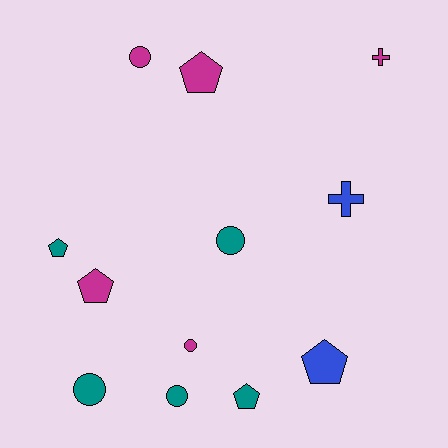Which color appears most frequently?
Teal, with 5 objects.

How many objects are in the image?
There are 12 objects.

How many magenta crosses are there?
There is 1 magenta cross.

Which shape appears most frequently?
Circle, with 5 objects.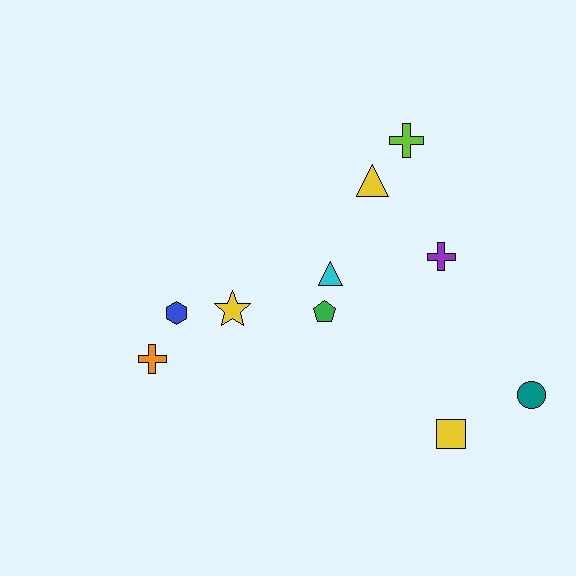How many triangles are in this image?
There are 2 triangles.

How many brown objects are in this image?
There are no brown objects.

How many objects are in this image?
There are 10 objects.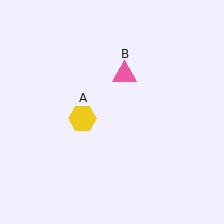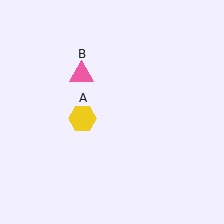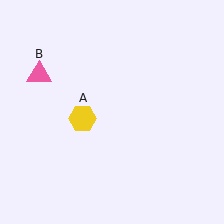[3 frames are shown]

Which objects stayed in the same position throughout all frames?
Yellow hexagon (object A) remained stationary.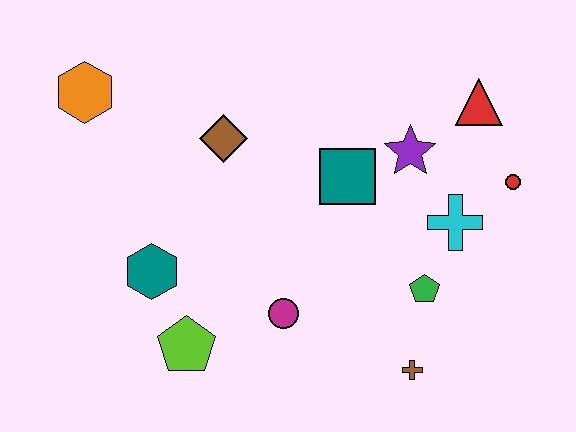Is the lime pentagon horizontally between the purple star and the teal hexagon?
Yes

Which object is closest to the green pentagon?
The cyan cross is closest to the green pentagon.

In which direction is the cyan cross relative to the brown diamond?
The cyan cross is to the right of the brown diamond.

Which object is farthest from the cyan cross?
The orange hexagon is farthest from the cyan cross.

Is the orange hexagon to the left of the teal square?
Yes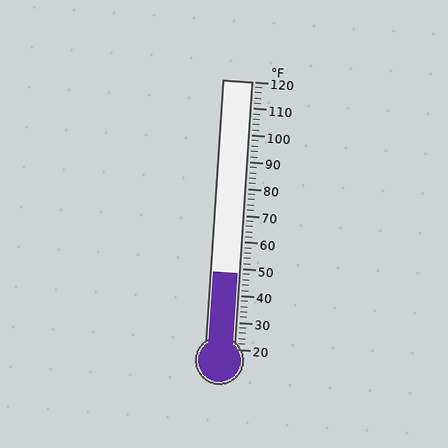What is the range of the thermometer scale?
The thermometer scale ranges from 20°F to 120°F.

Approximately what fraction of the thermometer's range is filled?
The thermometer is filled to approximately 30% of its range.